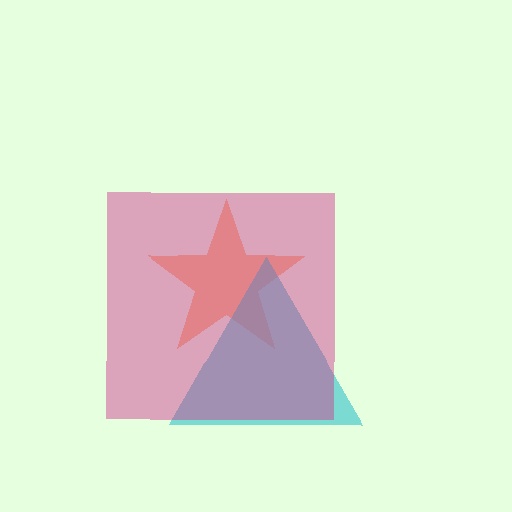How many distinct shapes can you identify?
There are 3 distinct shapes: an orange star, a cyan triangle, a magenta square.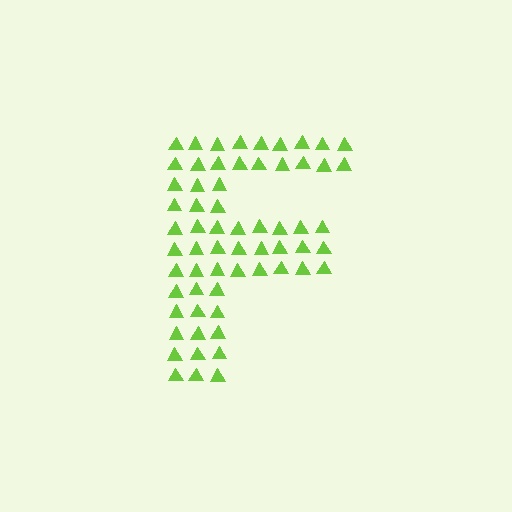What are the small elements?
The small elements are triangles.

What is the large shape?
The large shape is the letter F.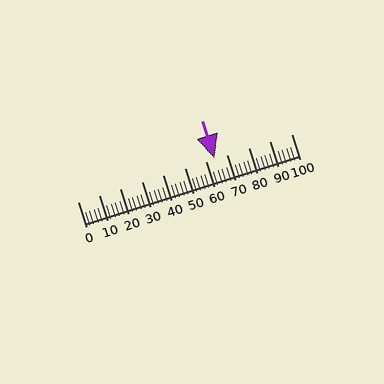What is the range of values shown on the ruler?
The ruler shows values from 0 to 100.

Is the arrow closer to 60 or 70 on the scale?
The arrow is closer to 60.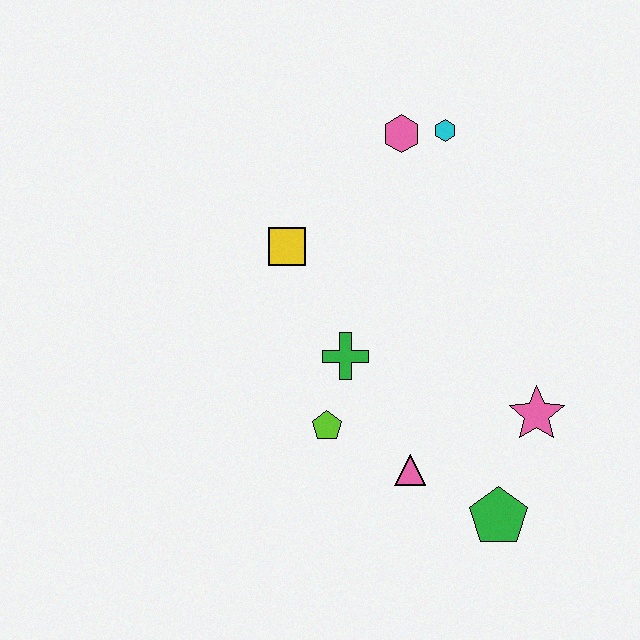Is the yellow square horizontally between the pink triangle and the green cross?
No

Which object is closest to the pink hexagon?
The cyan hexagon is closest to the pink hexagon.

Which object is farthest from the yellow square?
The green pentagon is farthest from the yellow square.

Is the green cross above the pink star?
Yes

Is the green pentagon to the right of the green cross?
Yes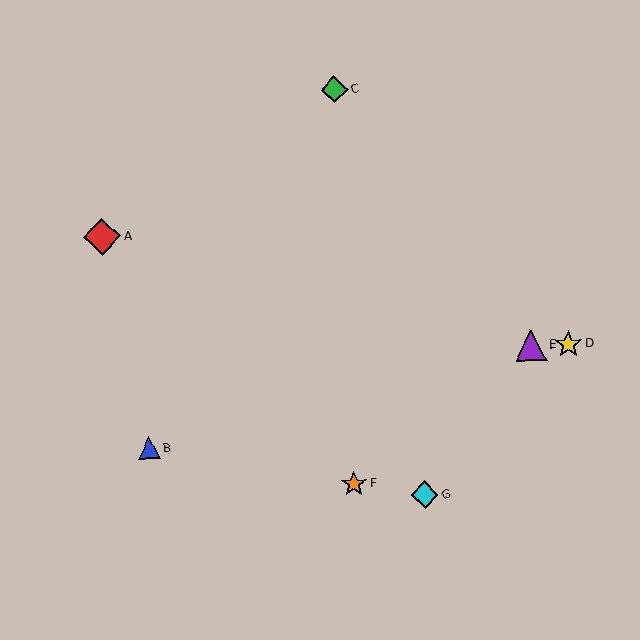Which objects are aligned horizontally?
Objects D, E are aligned horizontally.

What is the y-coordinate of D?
Object D is at y≈344.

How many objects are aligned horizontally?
2 objects (D, E) are aligned horizontally.